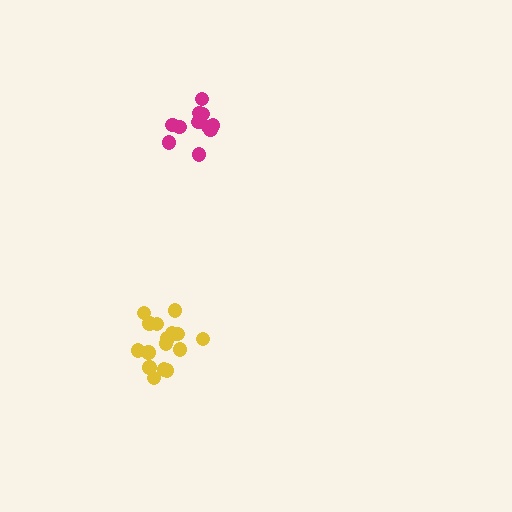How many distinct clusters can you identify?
There are 2 distinct clusters.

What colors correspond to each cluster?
The clusters are colored: yellow, magenta.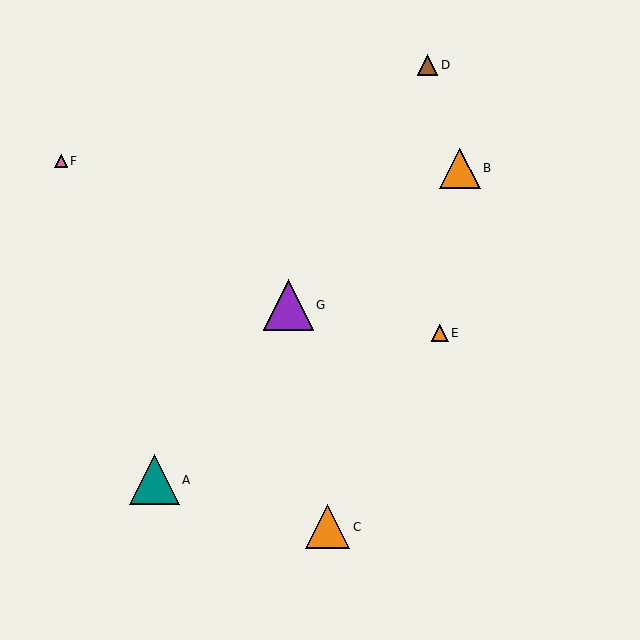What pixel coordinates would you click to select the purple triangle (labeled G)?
Click at (288, 305) to select the purple triangle G.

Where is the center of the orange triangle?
The center of the orange triangle is at (327, 527).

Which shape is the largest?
The purple triangle (labeled G) is the largest.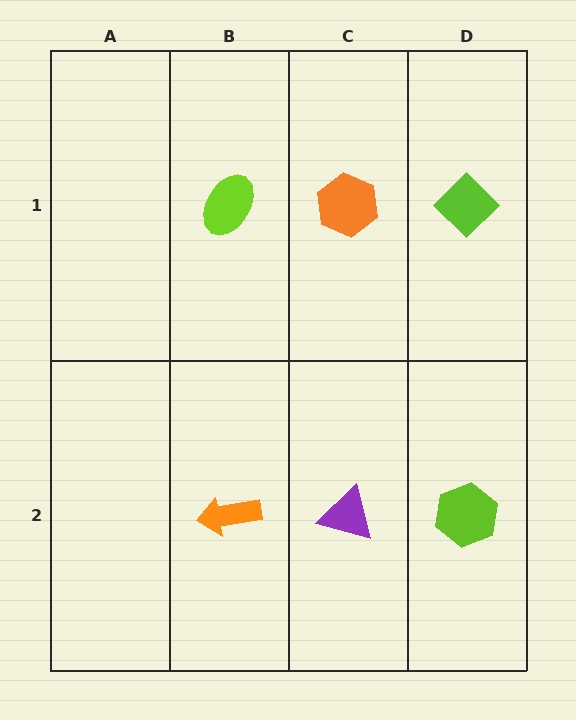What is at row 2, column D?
A lime hexagon.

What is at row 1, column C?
An orange hexagon.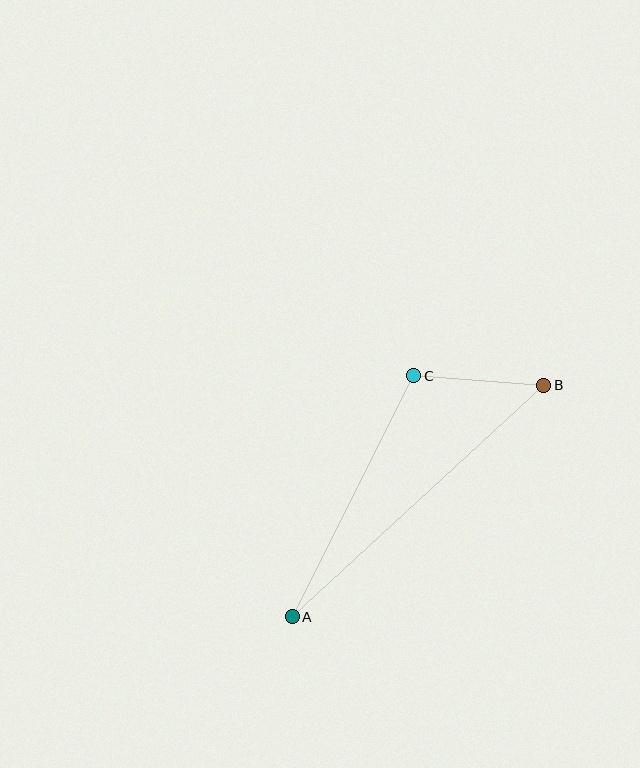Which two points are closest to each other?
Points B and C are closest to each other.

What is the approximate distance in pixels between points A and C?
The distance between A and C is approximately 270 pixels.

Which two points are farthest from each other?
Points A and B are farthest from each other.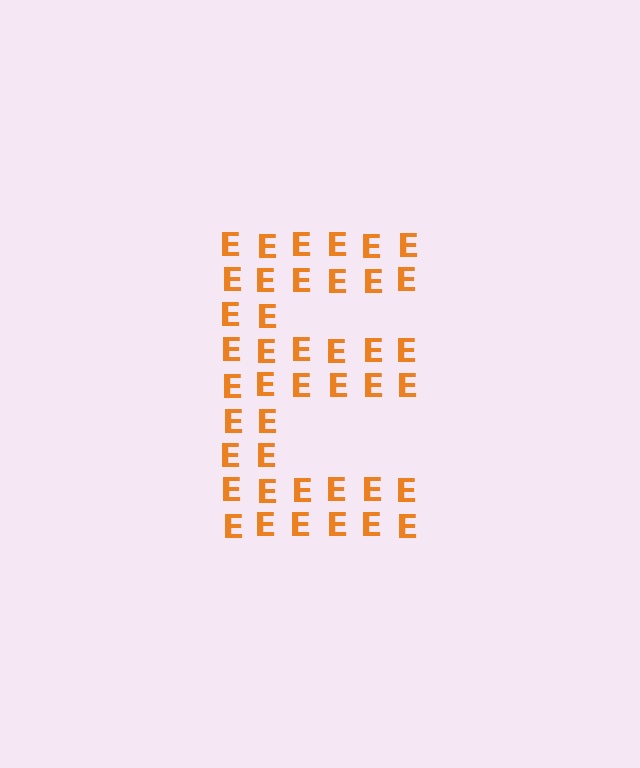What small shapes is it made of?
It is made of small letter E's.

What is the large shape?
The large shape is the letter E.